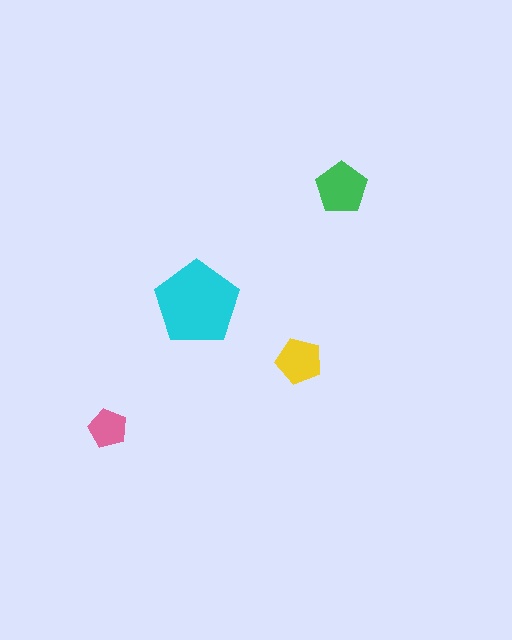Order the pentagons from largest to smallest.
the cyan one, the green one, the yellow one, the pink one.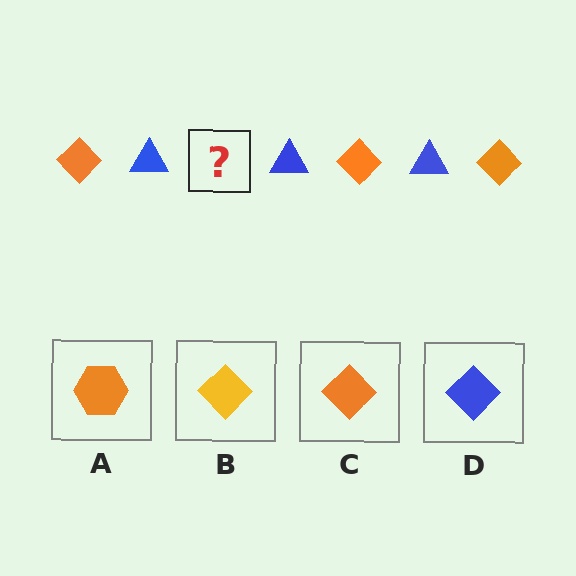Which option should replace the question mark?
Option C.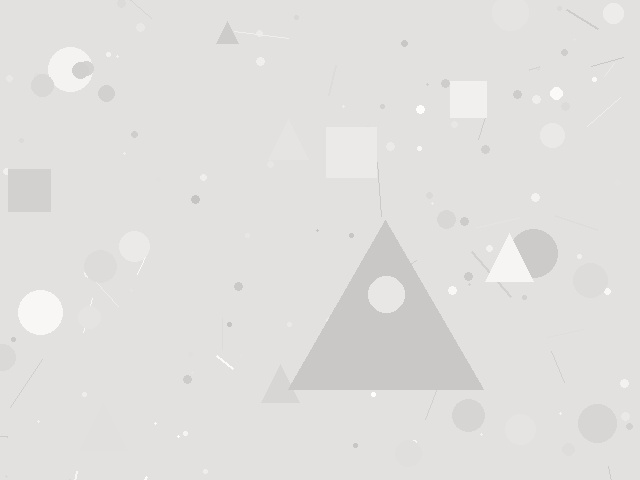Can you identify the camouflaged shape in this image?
The camouflaged shape is a triangle.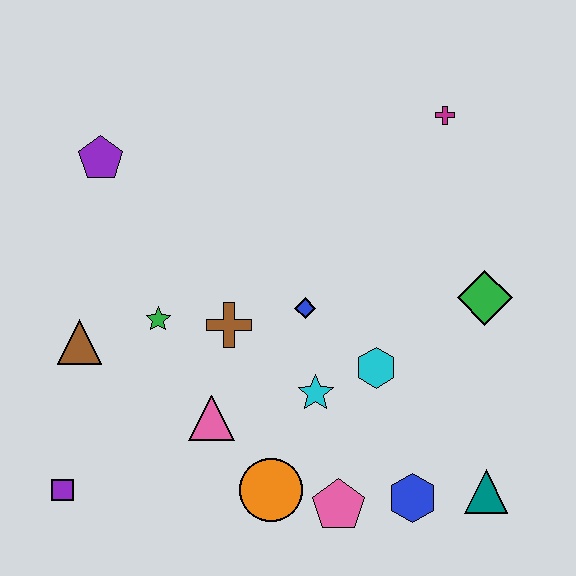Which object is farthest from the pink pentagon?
The purple pentagon is farthest from the pink pentagon.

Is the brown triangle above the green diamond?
No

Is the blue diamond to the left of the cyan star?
Yes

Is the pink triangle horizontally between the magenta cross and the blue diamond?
No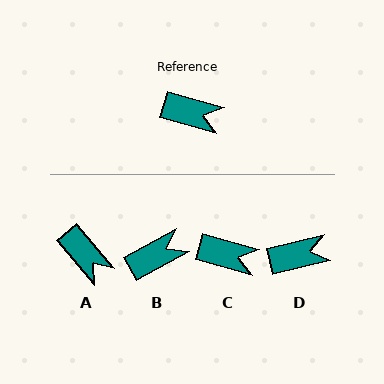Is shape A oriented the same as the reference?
No, it is off by about 34 degrees.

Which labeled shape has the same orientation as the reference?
C.